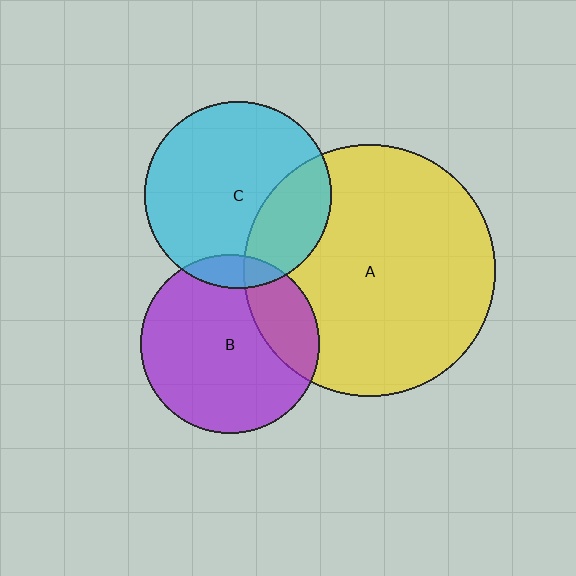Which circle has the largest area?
Circle A (yellow).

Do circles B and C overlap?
Yes.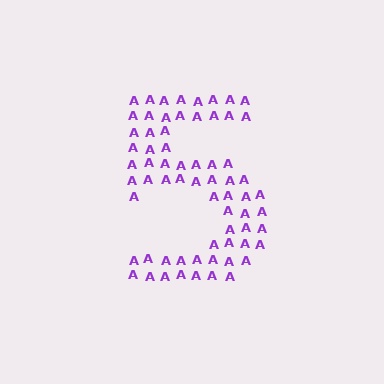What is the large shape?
The large shape is the digit 5.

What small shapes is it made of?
It is made of small letter A's.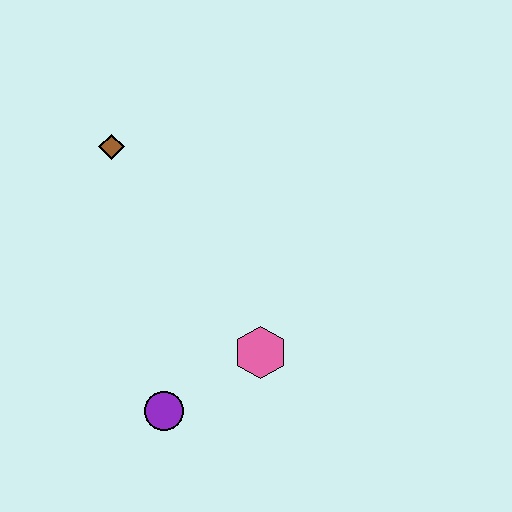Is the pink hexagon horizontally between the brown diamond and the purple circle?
No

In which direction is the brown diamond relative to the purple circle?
The brown diamond is above the purple circle.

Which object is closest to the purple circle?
The pink hexagon is closest to the purple circle.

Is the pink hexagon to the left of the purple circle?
No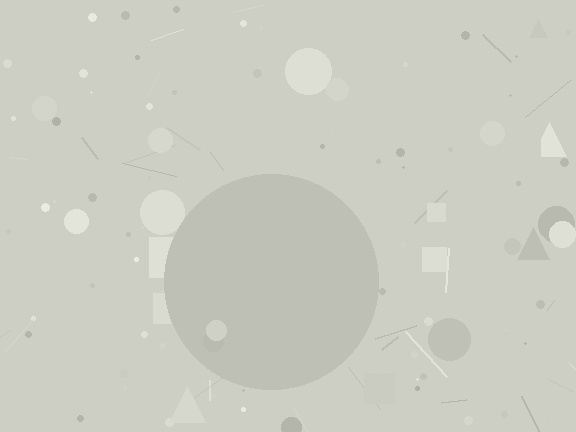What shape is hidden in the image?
A circle is hidden in the image.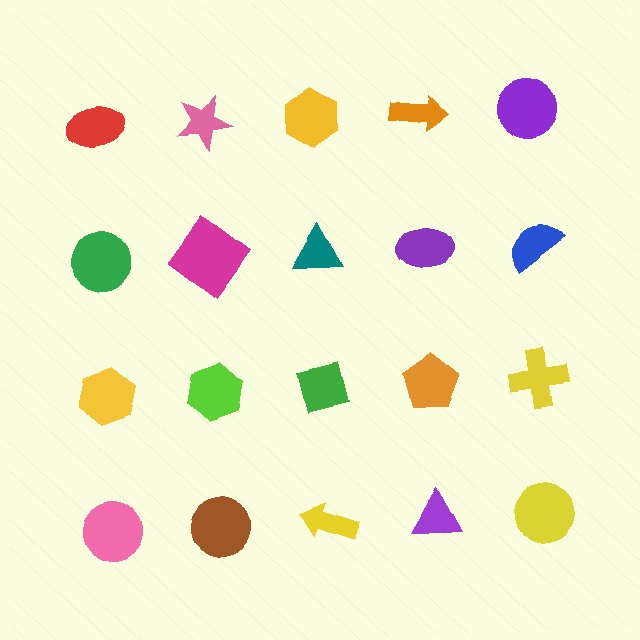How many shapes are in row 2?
5 shapes.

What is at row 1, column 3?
A yellow hexagon.